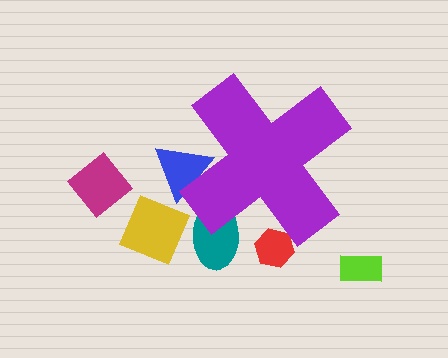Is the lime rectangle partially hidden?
No, the lime rectangle is fully visible.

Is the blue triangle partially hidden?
Yes, the blue triangle is partially hidden behind the purple cross.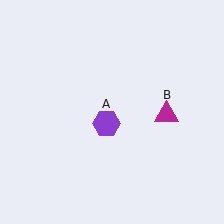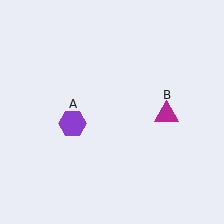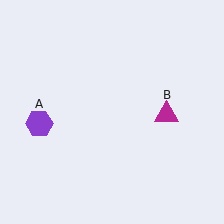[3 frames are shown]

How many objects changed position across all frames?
1 object changed position: purple hexagon (object A).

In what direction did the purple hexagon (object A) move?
The purple hexagon (object A) moved left.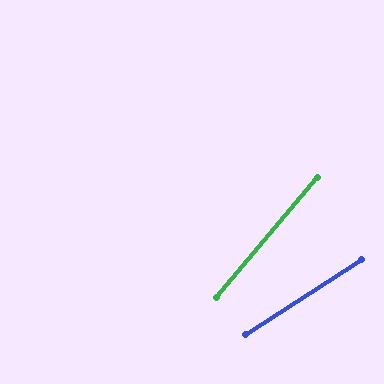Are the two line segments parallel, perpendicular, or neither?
Neither parallel nor perpendicular — they differ by about 17°.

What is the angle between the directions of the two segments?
Approximately 17 degrees.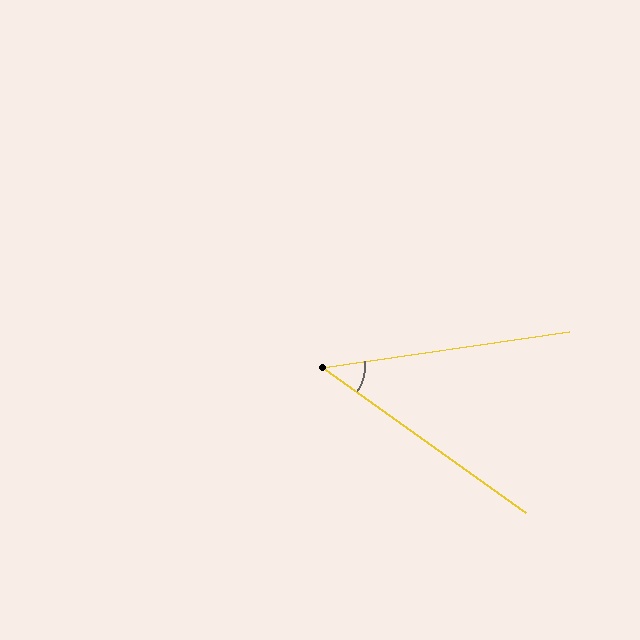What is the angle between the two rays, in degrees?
Approximately 44 degrees.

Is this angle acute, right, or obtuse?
It is acute.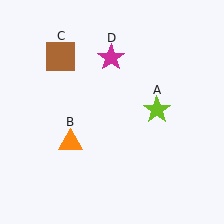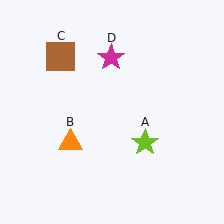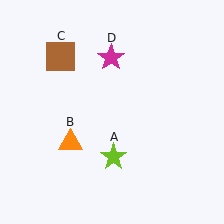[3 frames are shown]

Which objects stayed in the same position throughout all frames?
Orange triangle (object B) and brown square (object C) and magenta star (object D) remained stationary.